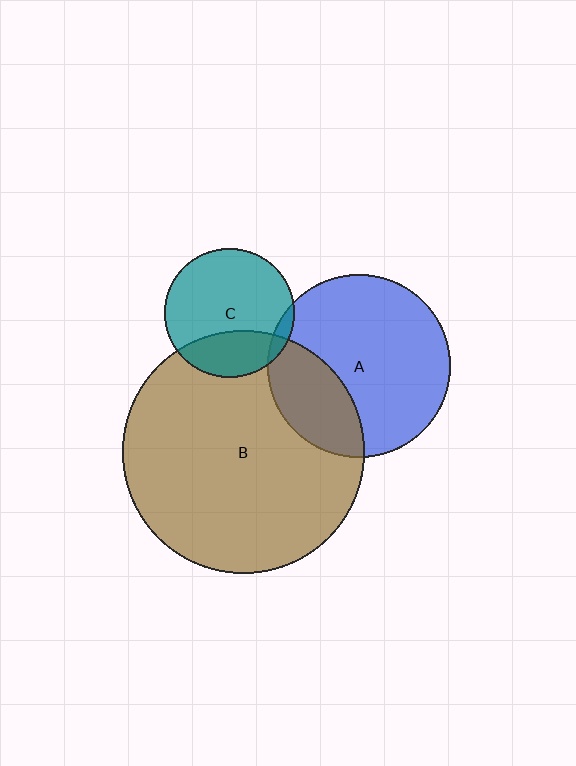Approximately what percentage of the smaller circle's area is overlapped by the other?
Approximately 30%.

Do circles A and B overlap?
Yes.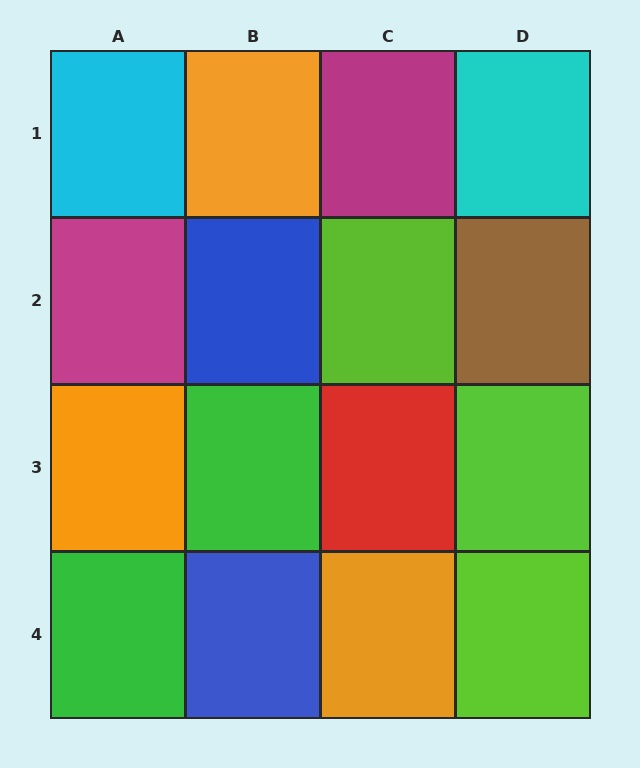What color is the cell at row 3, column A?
Orange.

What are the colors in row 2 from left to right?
Magenta, blue, lime, brown.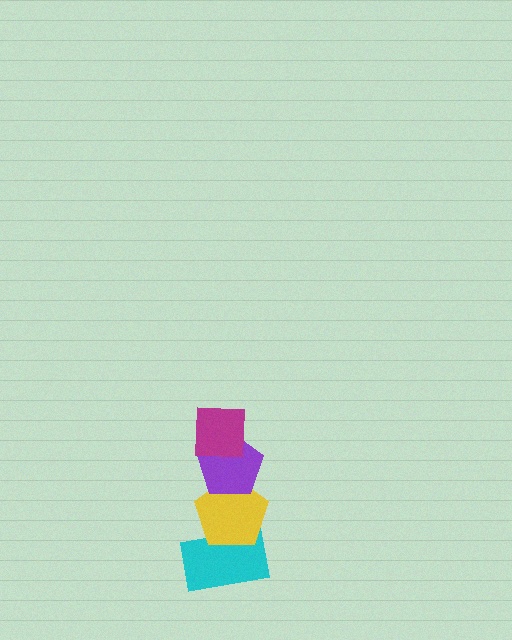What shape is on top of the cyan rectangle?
The yellow pentagon is on top of the cyan rectangle.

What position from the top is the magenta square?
The magenta square is 1st from the top.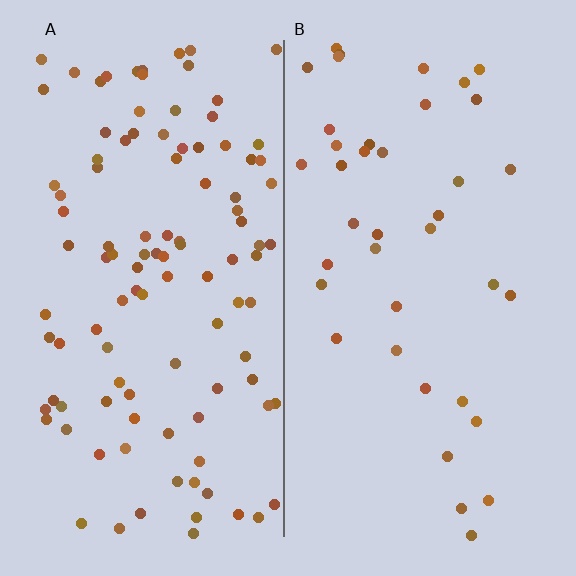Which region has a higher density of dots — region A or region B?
A (the left).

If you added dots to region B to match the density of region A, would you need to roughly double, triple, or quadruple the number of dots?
Approximately triple.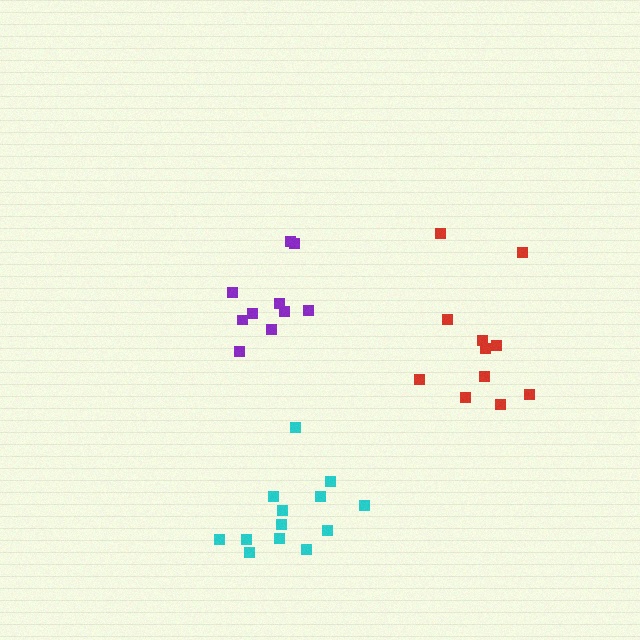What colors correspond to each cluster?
The clusters are colored: red, purple, cyan.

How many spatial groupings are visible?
There are 3 spatial groupings.